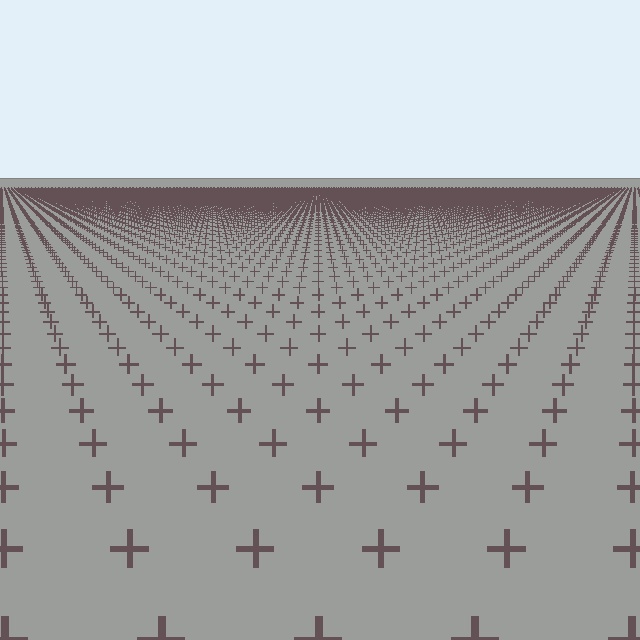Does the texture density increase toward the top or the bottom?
Density increases toward the top.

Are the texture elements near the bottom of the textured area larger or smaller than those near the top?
Larger. Near the bottom, elements are closer to the viewer and appear at a bigger on-screen size.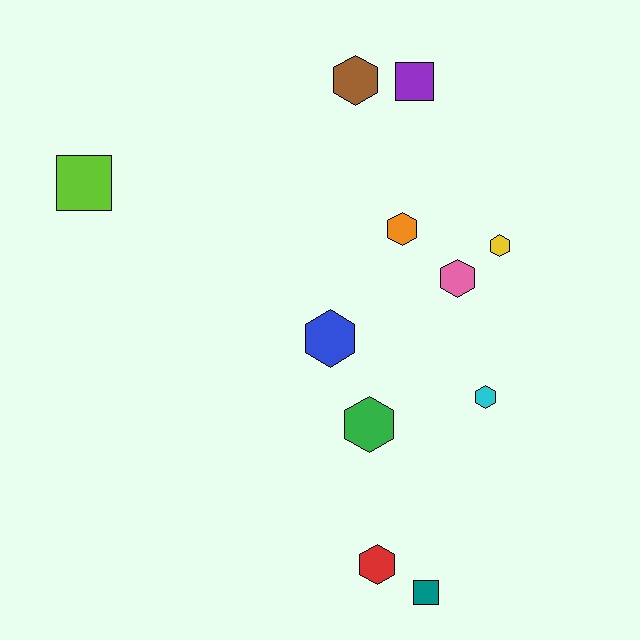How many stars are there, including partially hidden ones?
There are no stars.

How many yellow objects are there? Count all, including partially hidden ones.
There is 1 yellow object.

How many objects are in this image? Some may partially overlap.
There are 11 objects.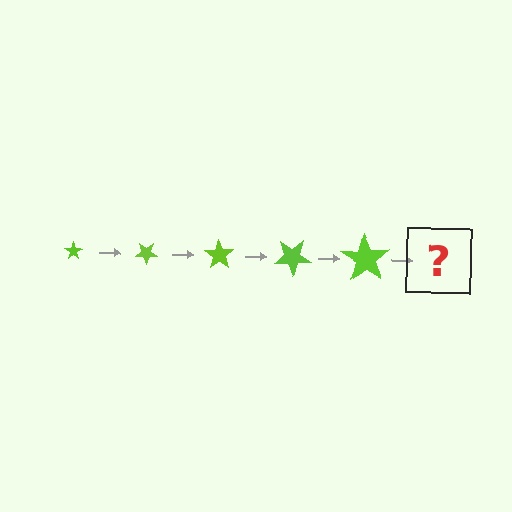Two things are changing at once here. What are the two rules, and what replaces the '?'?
The two rules are that the star grows larger each step and it rotates 35 degrees each step. The '?' should be a star, larger than the previous one and rotated 175 degrees from the start.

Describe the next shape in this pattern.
It should be a star, larger than the previous one and rotated 175 degrees from the start.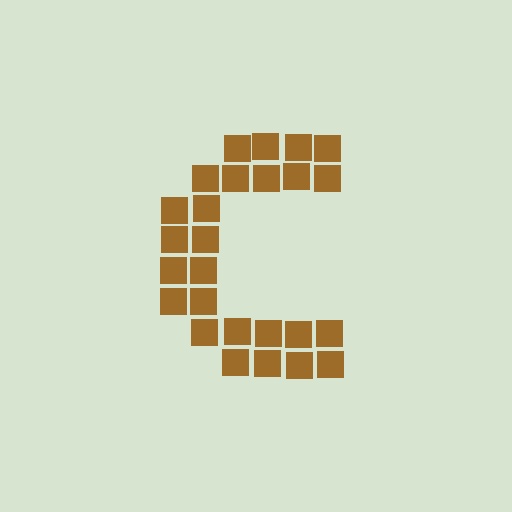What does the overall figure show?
The overall figure shows the letter C.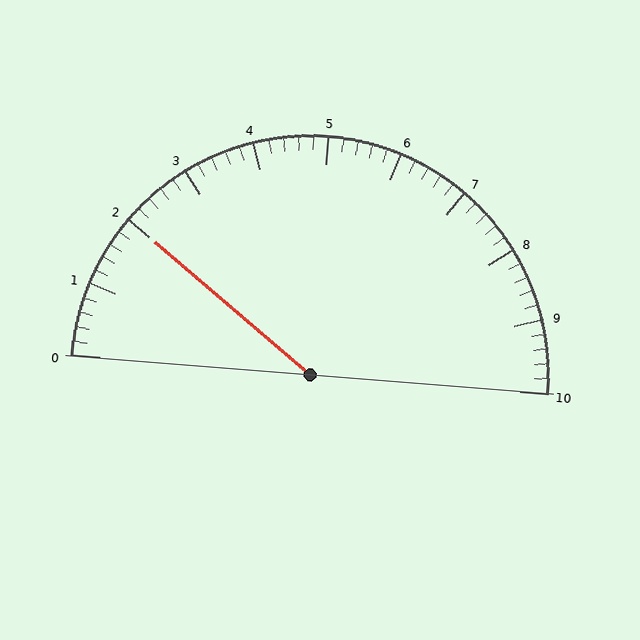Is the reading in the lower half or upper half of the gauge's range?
The reading is in the lower half of the range (0 to 10).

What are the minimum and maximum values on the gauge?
The gauge ranges from 0 to 10.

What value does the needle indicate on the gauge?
The needle indicates approximately 2.0.